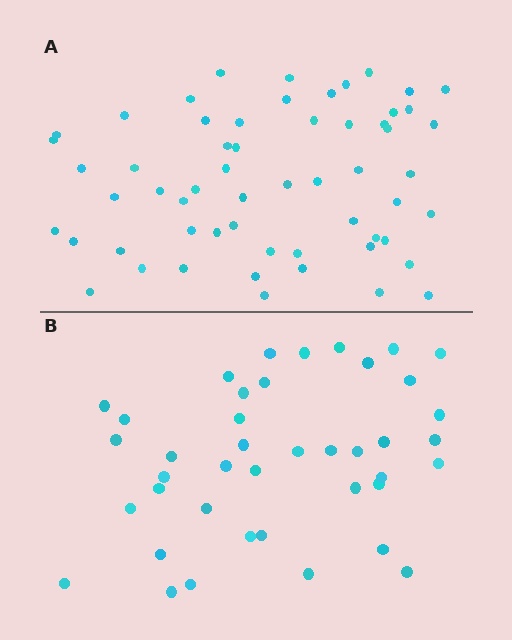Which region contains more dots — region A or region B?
Region A (the top region) has more dots.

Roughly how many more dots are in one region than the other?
Region A has approximately 15 more dots than region B.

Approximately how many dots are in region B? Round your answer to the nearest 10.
About 40 dots. (The exact count is 41, which rounds to 40.)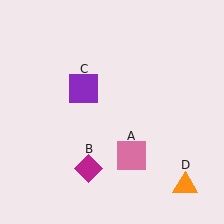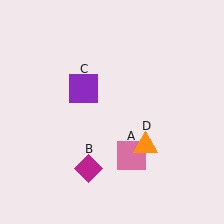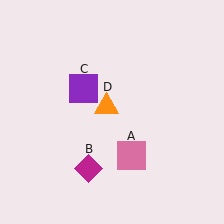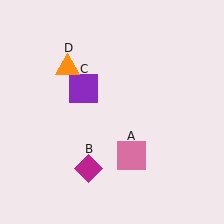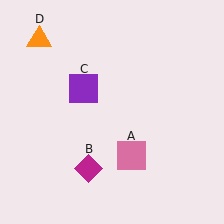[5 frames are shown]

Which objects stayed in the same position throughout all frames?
Pink square (object A) and magenta diamond (object B) and purple square (object C) remained stationary.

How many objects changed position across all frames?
1 object changed position: orange triangle (object D).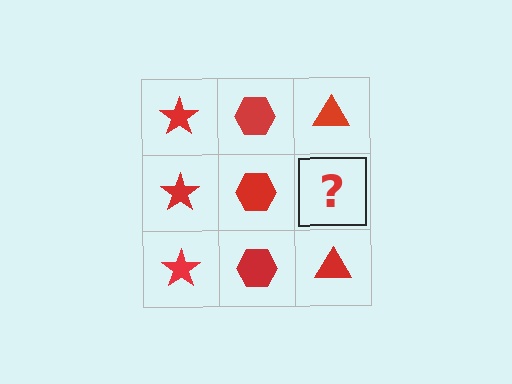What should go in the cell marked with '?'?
The missing cell should contain a red triangle.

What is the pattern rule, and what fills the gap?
The rule is that each column has a consistent shape. The gap should be filled with a red triangle.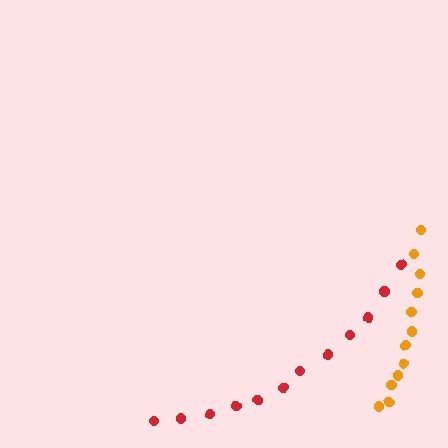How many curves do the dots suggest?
There are 2 distinct paths.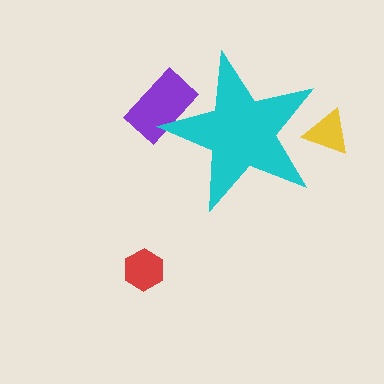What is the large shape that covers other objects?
A cyan star.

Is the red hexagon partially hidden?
No, the red hexagon is fully visible.